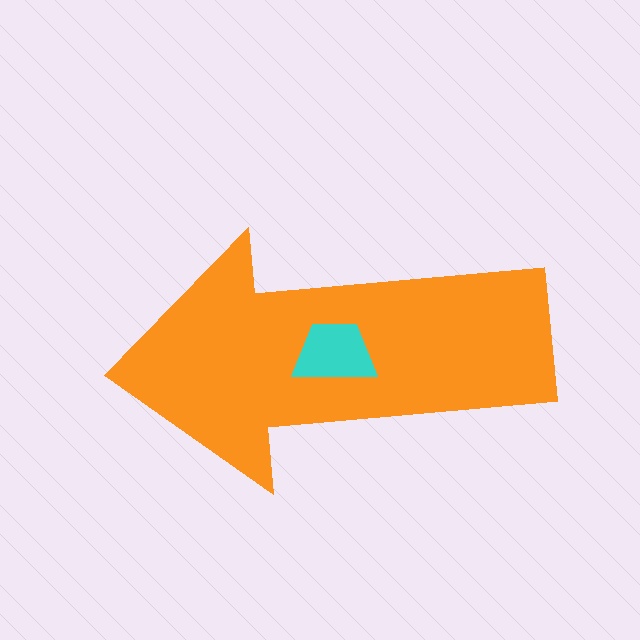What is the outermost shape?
The orange arrow.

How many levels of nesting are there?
2.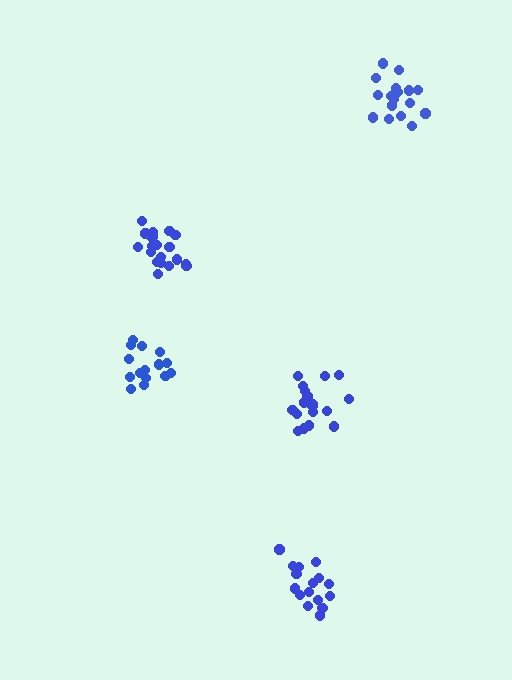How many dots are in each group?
Group 1: 16 dots, Group 2: 18 dots, Group 3: 18 dots, Group 4: 20 dots, Group 5: 15 dots (87 total).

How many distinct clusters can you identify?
There are 5 distinct clusters.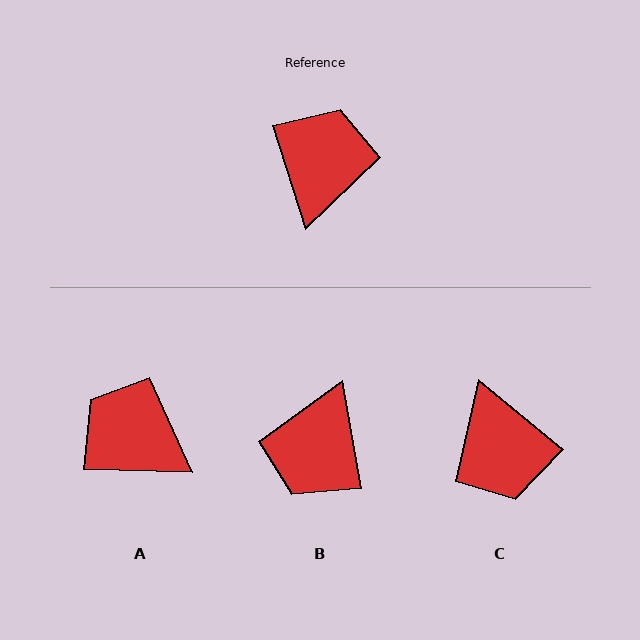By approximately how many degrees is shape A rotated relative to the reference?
Approximately 71 degrees counter-clockwise.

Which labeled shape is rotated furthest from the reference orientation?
B, about 172 degrees away.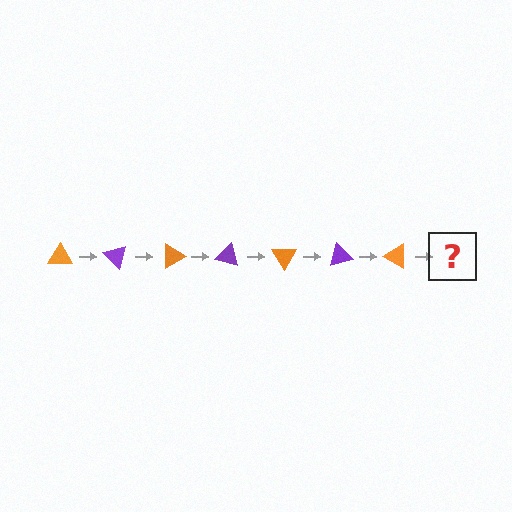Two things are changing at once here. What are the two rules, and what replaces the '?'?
The two rules are that it rotates 45 degrees each step and the color cycles through orange and purple. The '?' should be a purple triangle, rotated 315 degrees from the start.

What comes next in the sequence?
The next element should be a purple triangle, rotated 315 degrees from the start.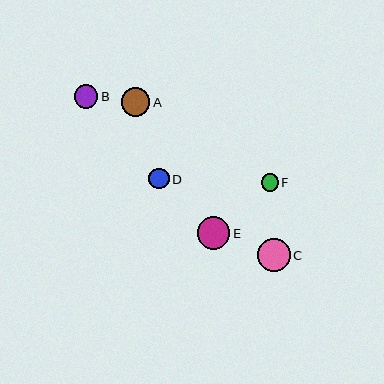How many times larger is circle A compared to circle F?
Circle A is approximately 1.7 times the size of circle F.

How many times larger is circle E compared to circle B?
Circle E is approximately 1.4 times the size of circle B.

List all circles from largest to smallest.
From largest to smallest: C, E, A, B, D, F.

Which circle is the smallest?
Circle F is the smallest with a size of approximately 17 pixels.